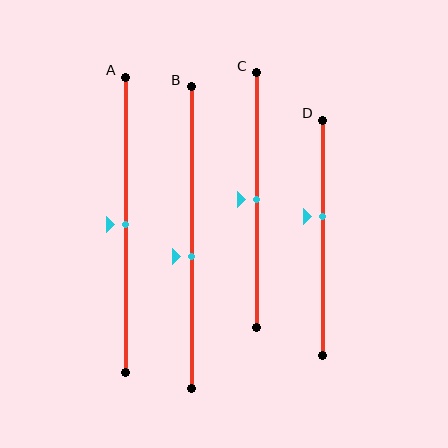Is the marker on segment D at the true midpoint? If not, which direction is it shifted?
No, the marker on segment D is shifted upward by about 9% of the segment length.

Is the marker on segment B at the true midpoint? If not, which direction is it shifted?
No, the marker on segment B is shifted downward by about 6% of the segment length.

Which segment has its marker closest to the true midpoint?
Segment A has its marker closest to the true midpoint.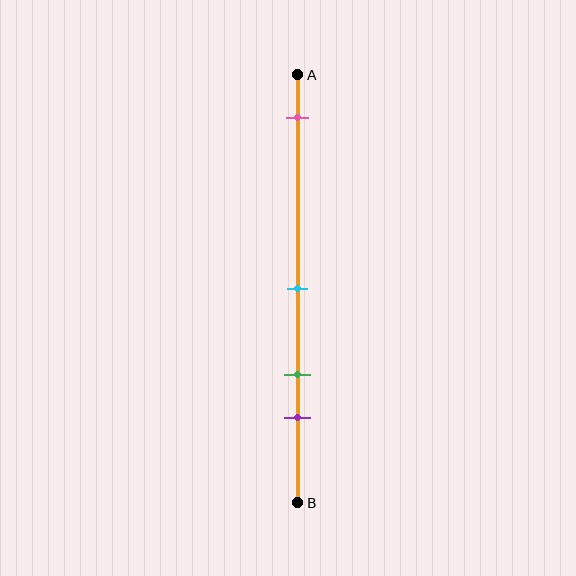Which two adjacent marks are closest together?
The green and purple marks are the closest adjacent pair.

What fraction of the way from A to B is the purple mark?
The purple mark is approximately 80% (0.8) of the way from A to B.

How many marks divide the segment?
There are 4 marks dividing the segment.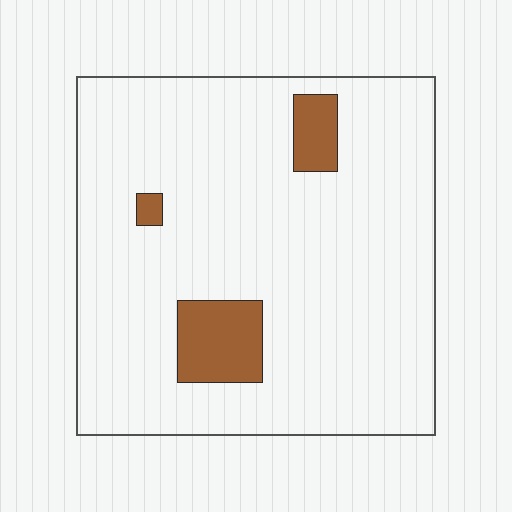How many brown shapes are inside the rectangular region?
3.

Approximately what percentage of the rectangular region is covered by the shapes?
Approximately 10%.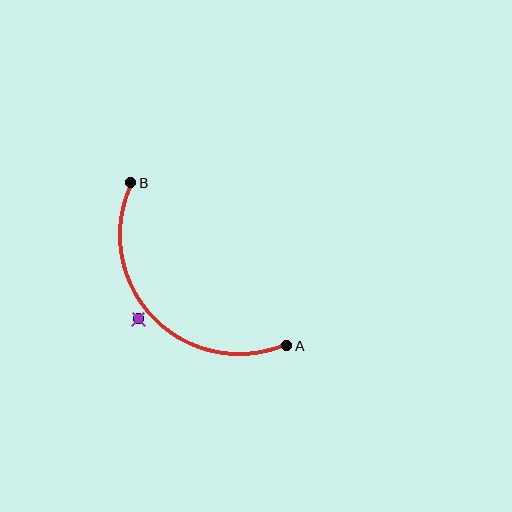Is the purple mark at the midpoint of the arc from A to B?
No — the purple mark does not lie on the arc at all. It sits slightly outside the curve.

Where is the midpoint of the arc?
The arc midpoint is the point on the curve farthest from the straight line joining A and B. It sits below and to the left of that line.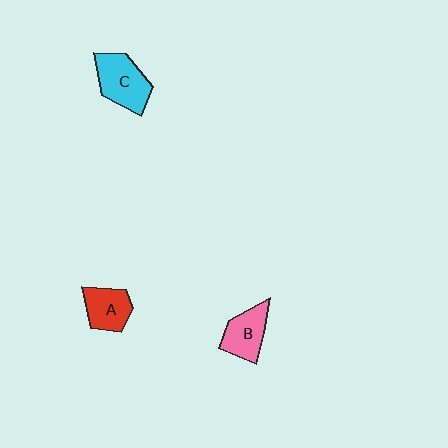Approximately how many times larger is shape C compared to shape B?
Approximately 1.2 times.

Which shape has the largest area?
Shape C (cyan).